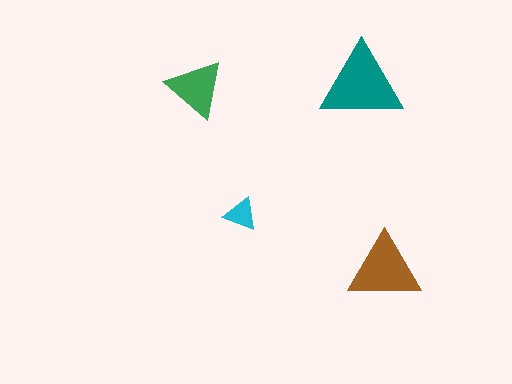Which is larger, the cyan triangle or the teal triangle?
The teal one.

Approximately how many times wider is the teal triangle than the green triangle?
About 1.5 times wider.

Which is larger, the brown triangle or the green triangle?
The brown one.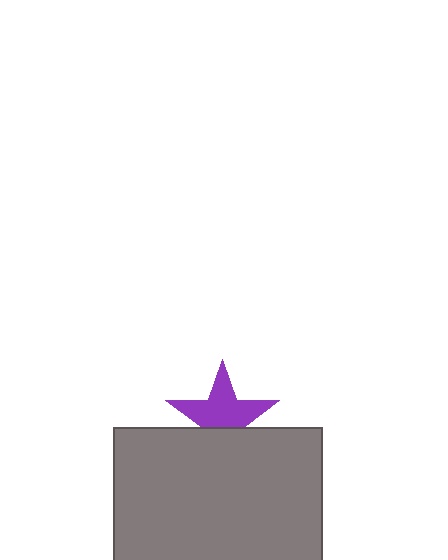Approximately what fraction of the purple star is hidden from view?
Roughly 35% of the purple star is hidden behind the gray rectangle.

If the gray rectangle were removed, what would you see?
You would see the complete purple star.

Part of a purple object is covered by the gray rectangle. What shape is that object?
It is a star.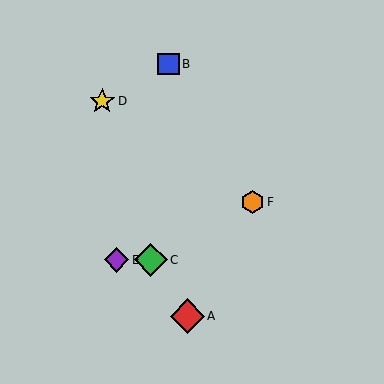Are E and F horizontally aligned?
No, E is at y≈260 and F is at y≈202.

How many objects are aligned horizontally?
2 objects (C, E) are aligned horizontally.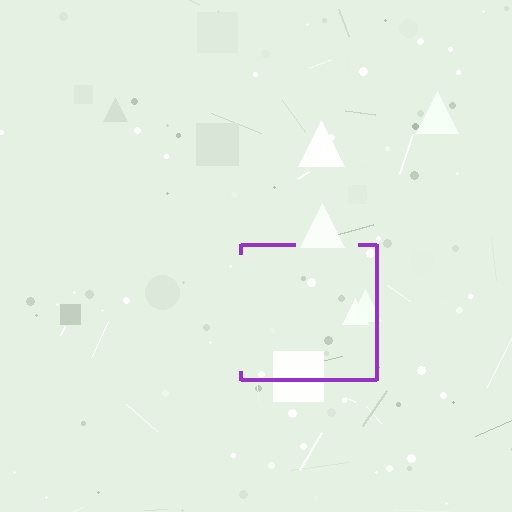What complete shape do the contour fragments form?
The contour fragments form a square.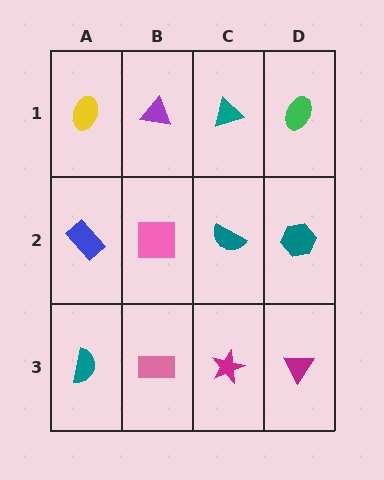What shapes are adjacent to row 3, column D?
A teal hexagon (row 2, column D), a magenta star (row 3, column C).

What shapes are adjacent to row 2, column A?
A yellow ellipse (row 1, column A), a teal semicircle (row 3, column A), a pink square (row 2, column B).